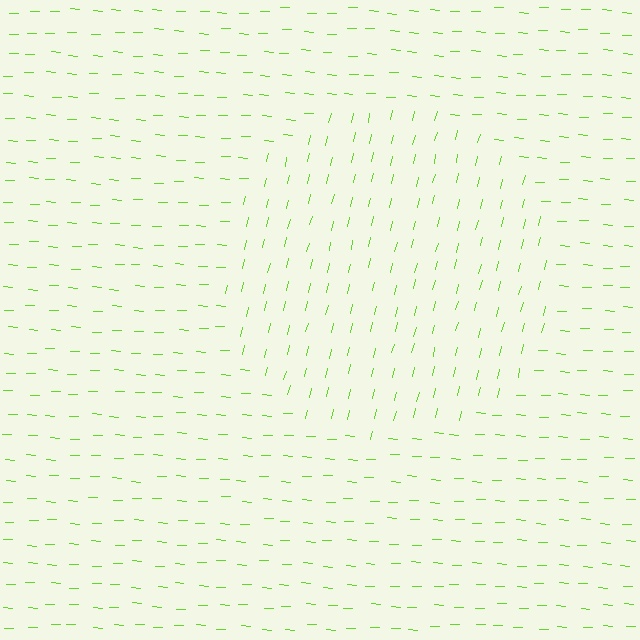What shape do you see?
I see a circle.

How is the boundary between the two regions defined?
The boundary is defined purely by a change in line orientation (approximately 79 degrees difference). All lines are the same color and thickness.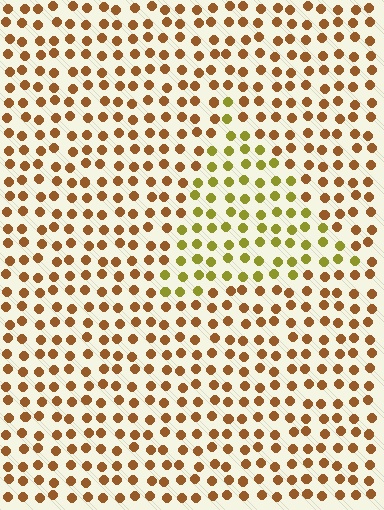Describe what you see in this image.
The image is filled with small brown elements in a uniform arrangement. A triangle-shaped region is visible where the elements are tinted to a slightly different hue, forming a subtle color boundary.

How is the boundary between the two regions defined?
The boundary is defined purely by a slight shift in hue (about 37 degrees). Spacing, size, and orientation are identical on both sides.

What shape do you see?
I see a triangle.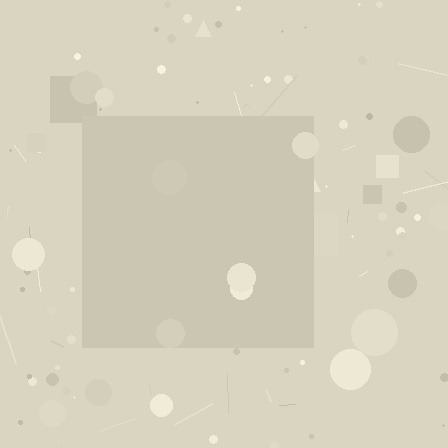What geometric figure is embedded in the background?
A square is embedded in the background.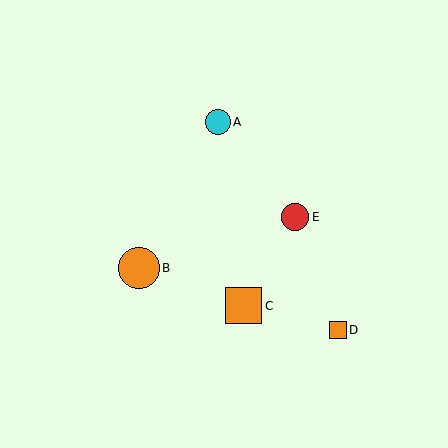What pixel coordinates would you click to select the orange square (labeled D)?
Click at (338, 330) to select the orange square D.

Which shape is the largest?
The orange circle (labeled B) is the largest.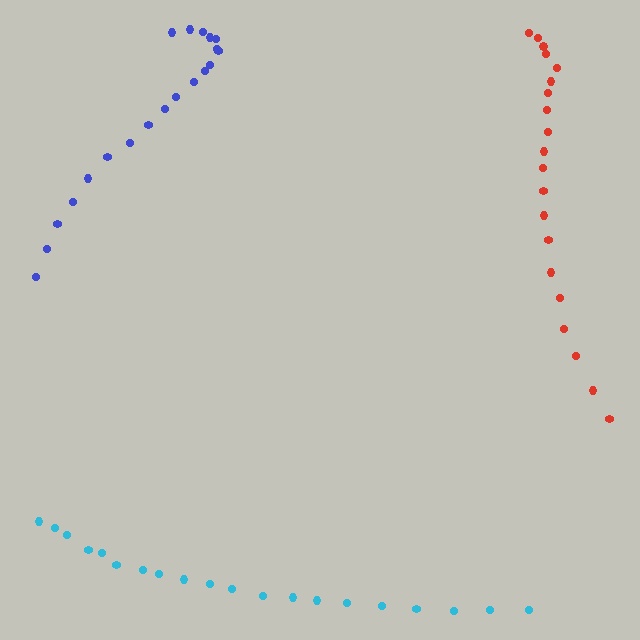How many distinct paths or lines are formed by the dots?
There are 3 distinct paths.